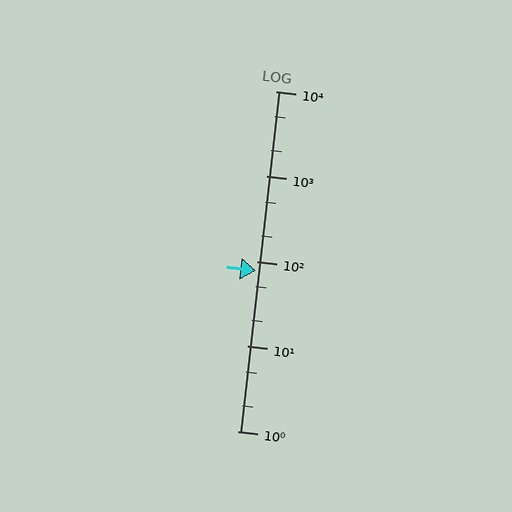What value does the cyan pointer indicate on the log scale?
The pointer indicates approximately 77.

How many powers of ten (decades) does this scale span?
The scale spans 4 decades, from 1 to 10000.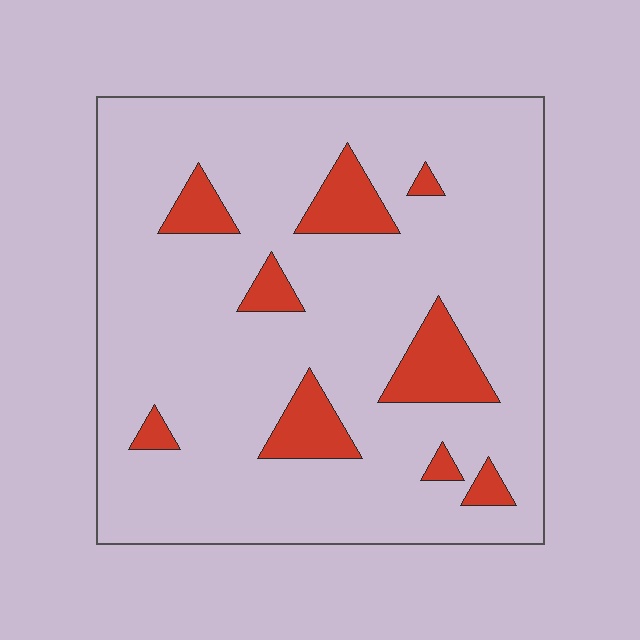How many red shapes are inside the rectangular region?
9.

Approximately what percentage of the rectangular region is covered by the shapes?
Approximately 15%.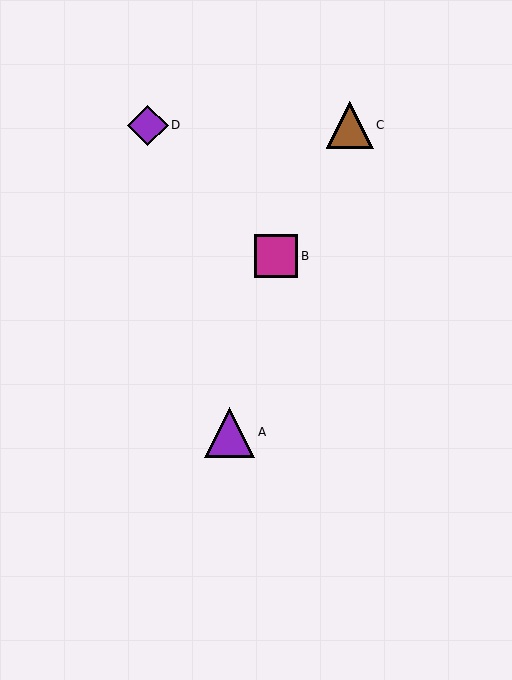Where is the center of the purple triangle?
The center of the purple triangle is at (230, 432).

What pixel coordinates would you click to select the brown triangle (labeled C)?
Click at (350, 125) to select the brown triangle C.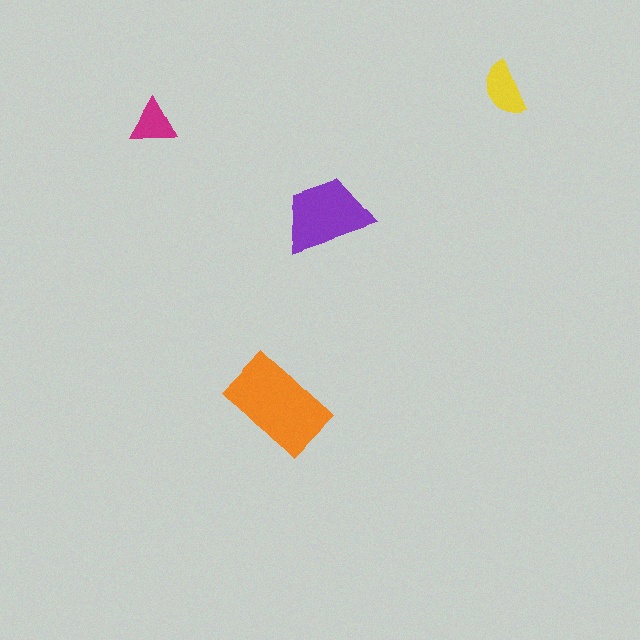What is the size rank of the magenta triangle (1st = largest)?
4th.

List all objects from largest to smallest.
The orange rectangle, the purple trapezoid, the yellow semicircle, the magenta triangle.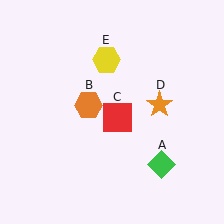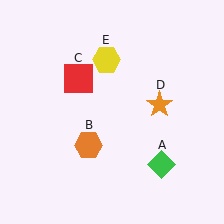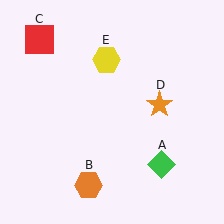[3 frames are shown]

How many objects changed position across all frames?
2 objects changed position: orange hexagon (object B), red square (object C).